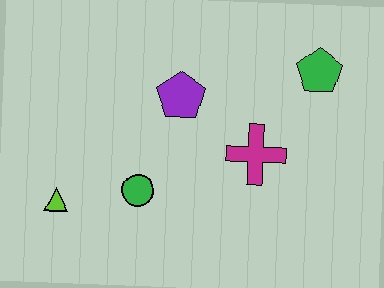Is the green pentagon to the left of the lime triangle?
No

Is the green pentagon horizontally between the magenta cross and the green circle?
No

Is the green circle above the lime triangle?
Yes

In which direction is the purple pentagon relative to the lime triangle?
The purple pentagon is to the right of the lime triangle.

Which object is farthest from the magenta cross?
The lime triangle is farthest from the magenta cross.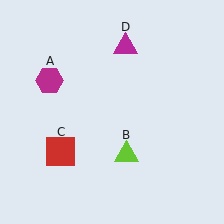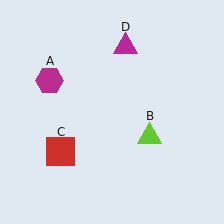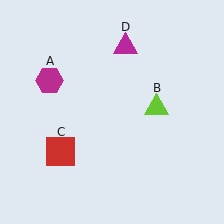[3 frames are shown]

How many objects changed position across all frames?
1 object changed position: lime triangle (object B).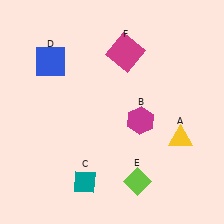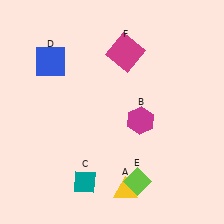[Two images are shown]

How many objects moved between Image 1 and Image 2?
1 object moved between the two images.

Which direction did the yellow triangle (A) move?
The yellow triangle (A) moved left.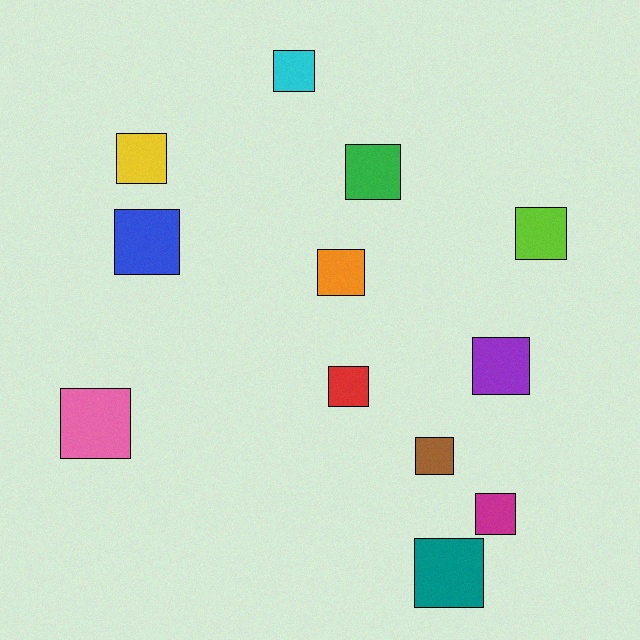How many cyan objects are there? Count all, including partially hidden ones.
There is 1 cyan object.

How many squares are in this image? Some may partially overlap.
There are 12 squares.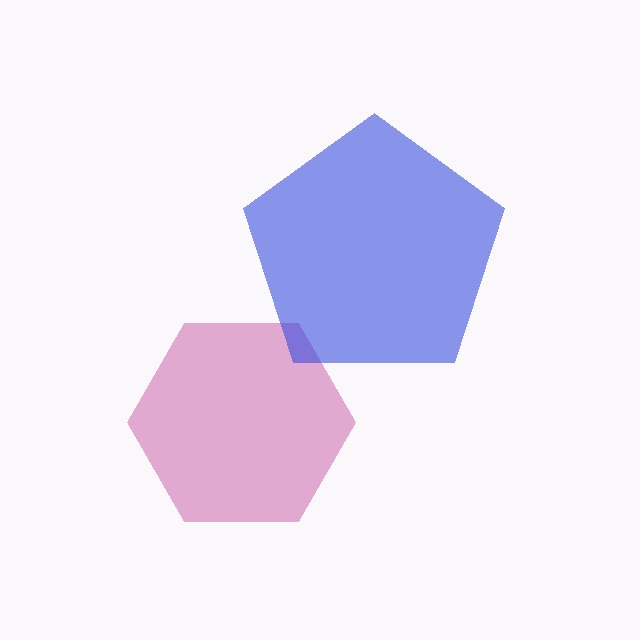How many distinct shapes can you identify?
There are 2 distinct shapes: a magenta hexagon, a blue pentagon.